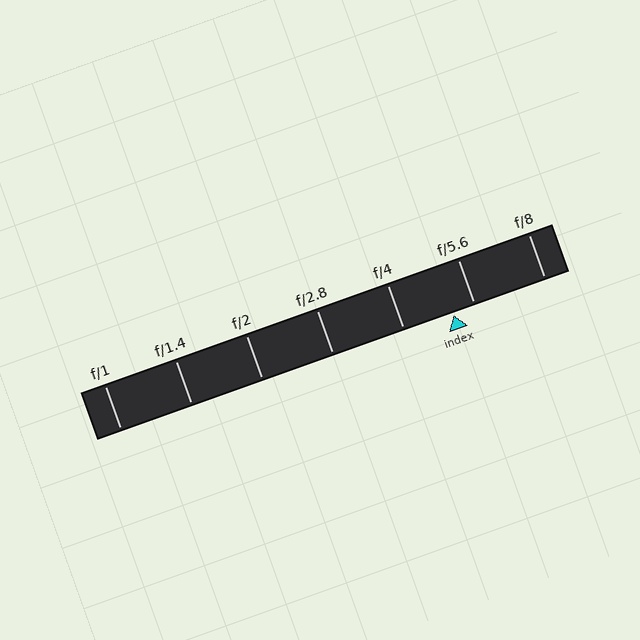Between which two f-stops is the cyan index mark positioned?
The index mark is between f/4 and f/5.6.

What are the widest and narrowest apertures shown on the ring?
The widest aperture shown is f/1 and the narrowest is f/8.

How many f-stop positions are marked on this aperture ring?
There are 7 f-stop positions marked.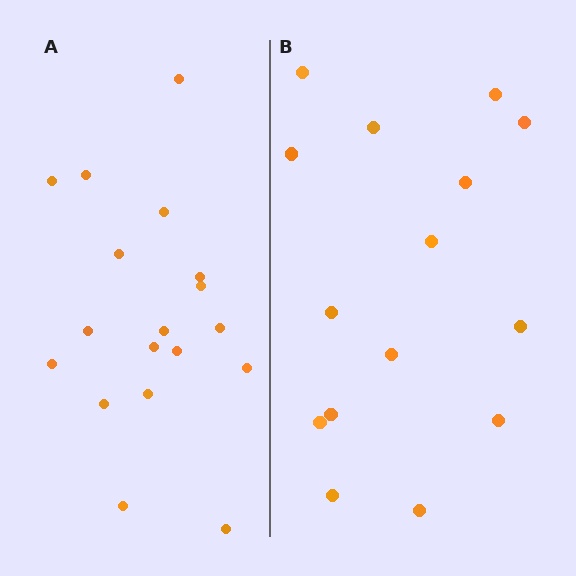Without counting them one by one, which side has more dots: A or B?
Region A (the left region) has more dots.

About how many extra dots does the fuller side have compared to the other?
Region A has just a few more — roughly 2 or 3 more dots than region B.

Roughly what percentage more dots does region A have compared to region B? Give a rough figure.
About 20% more.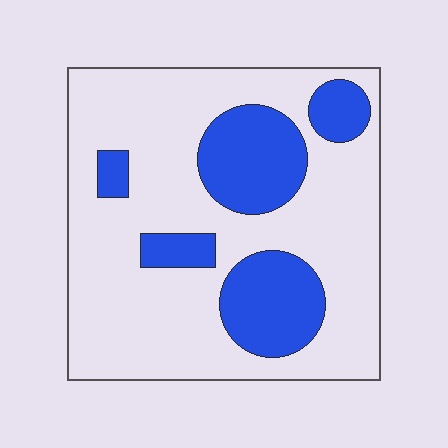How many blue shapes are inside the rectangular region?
5.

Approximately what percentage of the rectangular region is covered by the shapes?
Approximately 25%.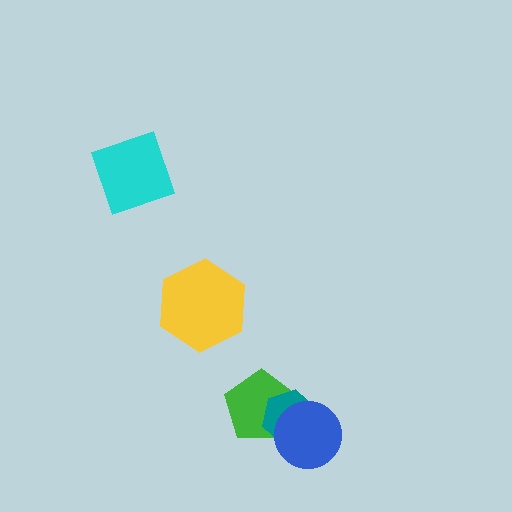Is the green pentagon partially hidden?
Yes, it is partially covered by another shape.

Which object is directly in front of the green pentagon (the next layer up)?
The teal hexagon is directly in front of the green pentagon.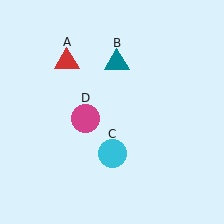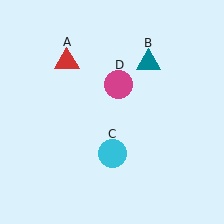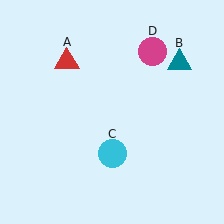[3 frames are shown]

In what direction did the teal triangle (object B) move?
The teal triangle (object B) moved right.